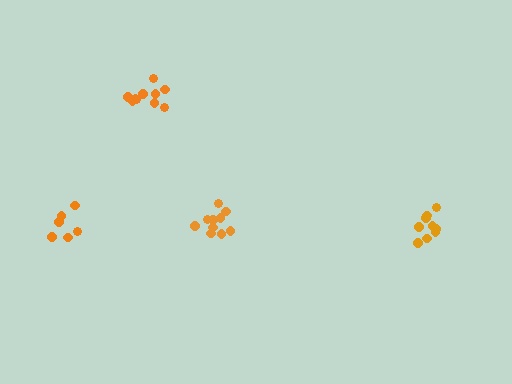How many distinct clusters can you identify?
There are 4 distinct clusters.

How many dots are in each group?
Group 1: 10 dots, Group 2: 9 dots, Group 3: 10 dots, Group 4: 6 dots (35 total).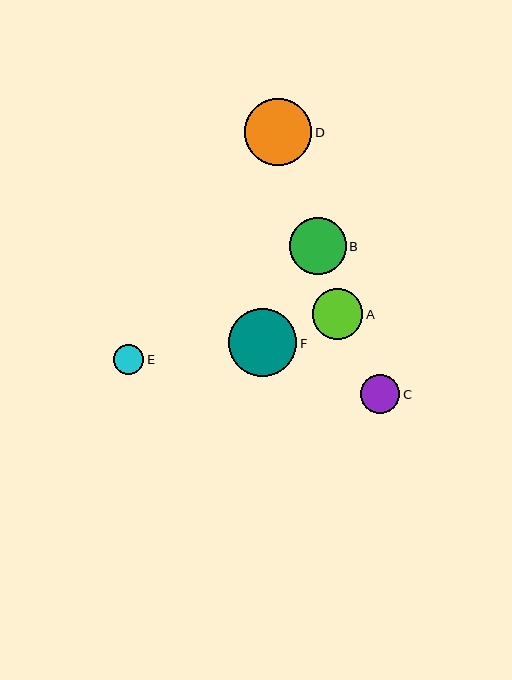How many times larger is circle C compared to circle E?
Circle C is approximately 1.3 times the size of circle E.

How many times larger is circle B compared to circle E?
Circle B is approximately 1.9 times the size of circle E.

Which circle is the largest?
Circle F is the largest with a size of approximately 68 pixels.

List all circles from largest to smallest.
From largest to smallest: F, D, B, A, C, E.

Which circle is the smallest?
Circle E is the smallest with a size of approximately 30 pixels.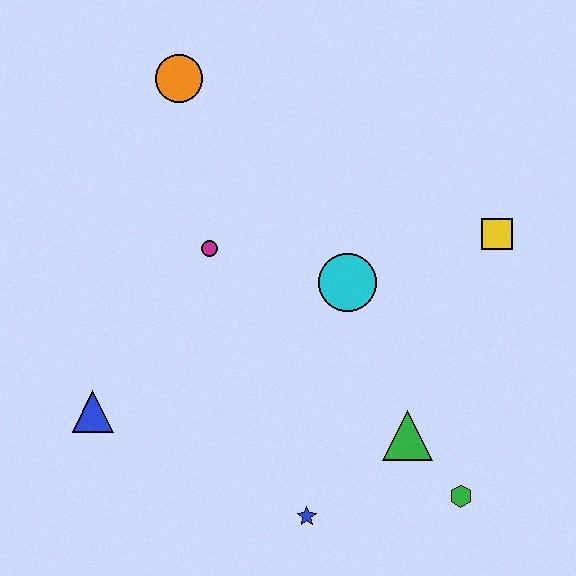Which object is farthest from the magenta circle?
The green hexagon is farthest from the magenta circle.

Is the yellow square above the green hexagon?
Yes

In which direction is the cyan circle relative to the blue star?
The cyan circle is above the blue star.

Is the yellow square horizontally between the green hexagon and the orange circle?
No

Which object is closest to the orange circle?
The magenta circle is closest to the orange circle.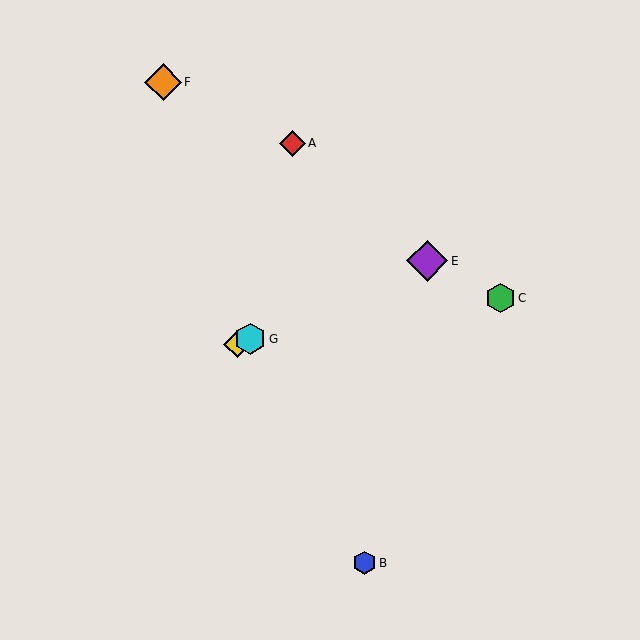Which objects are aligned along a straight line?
Objects D, E, G are aligned along a straight line.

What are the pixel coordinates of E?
Object E is at (427, 261).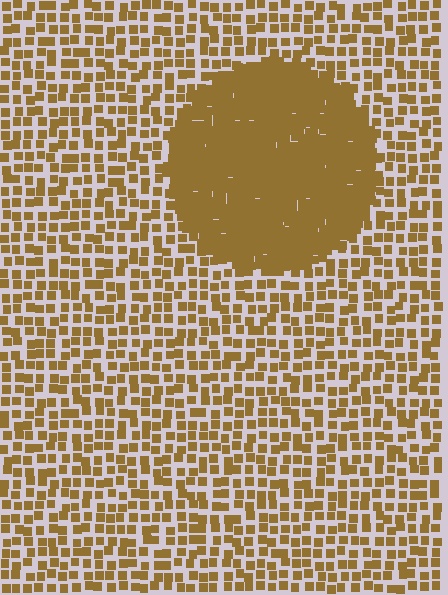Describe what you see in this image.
The image contains small brown elements arranged at two different densities. A circle-shaped region is visible where the elements are more densely packed than the surrounding area.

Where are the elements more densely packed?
The elements are more densely packed inside the circle boundary.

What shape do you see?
I see a circle.